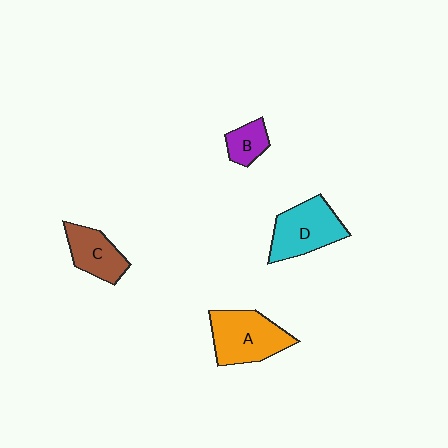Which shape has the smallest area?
Shape B (purple).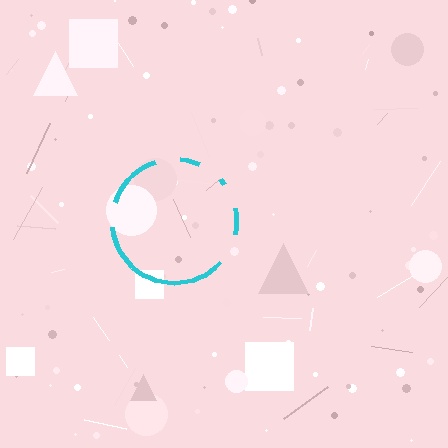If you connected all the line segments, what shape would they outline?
They would outline a circle.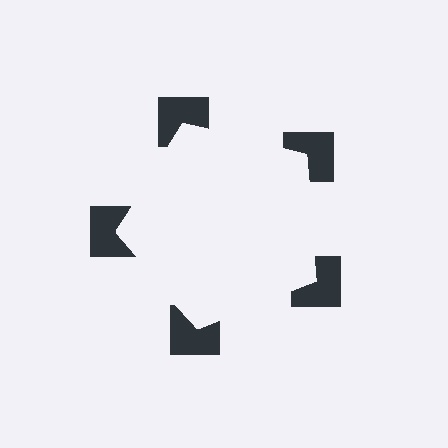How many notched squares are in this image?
There are 5 — one at each vertex of the illusory pentagon.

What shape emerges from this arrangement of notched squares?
An illusory pentagon — its edges are inferred from the aligned wedge cuts in the notched squares, not physically drawn.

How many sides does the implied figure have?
5 sides.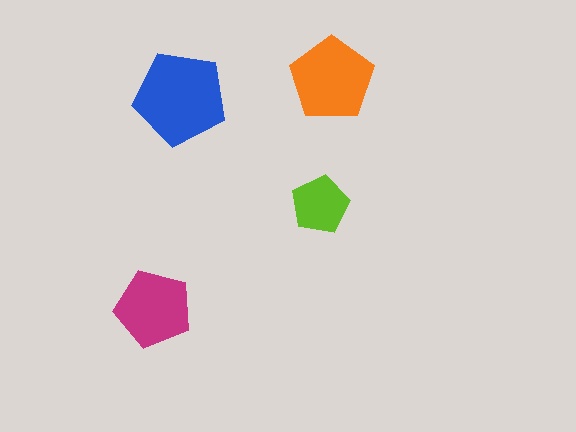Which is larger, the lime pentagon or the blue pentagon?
The blue one.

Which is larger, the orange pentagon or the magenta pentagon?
The orange one.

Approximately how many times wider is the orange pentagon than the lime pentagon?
About 1.5 times wider.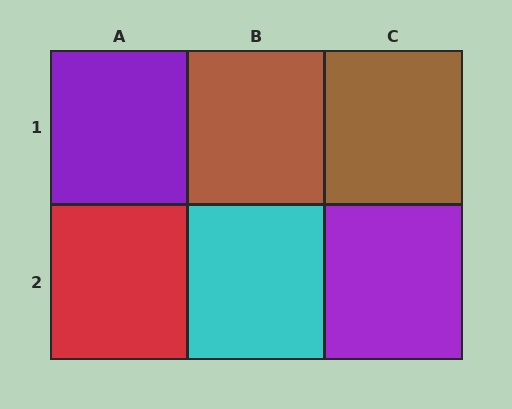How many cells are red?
1 cell is red.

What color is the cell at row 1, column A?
Purple.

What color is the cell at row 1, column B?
Brown.